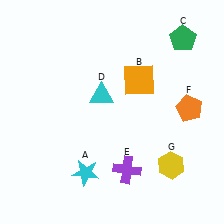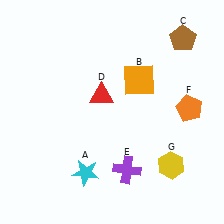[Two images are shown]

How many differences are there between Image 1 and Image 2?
There are 2 differences between the two images.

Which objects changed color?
C changed from green to brown. D changed from cyan to red.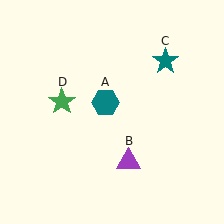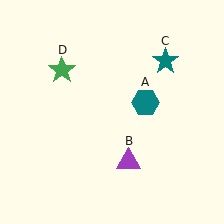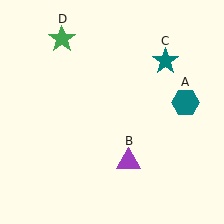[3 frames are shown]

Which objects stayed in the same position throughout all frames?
Purple triangle (object B) and teal star (object C) remained stationary.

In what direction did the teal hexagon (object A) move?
The teal hexagon (object A) moved right.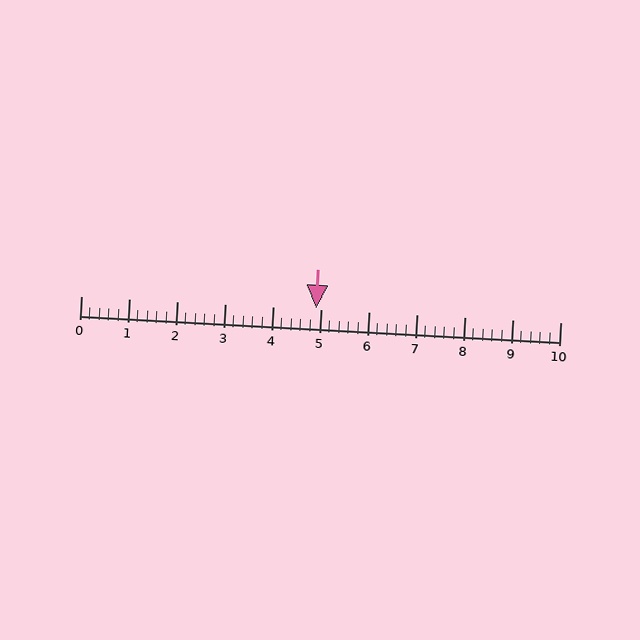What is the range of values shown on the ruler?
The ruler shows values from 0 to 10.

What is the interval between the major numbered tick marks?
The major tick marks are spaced 1 units apart.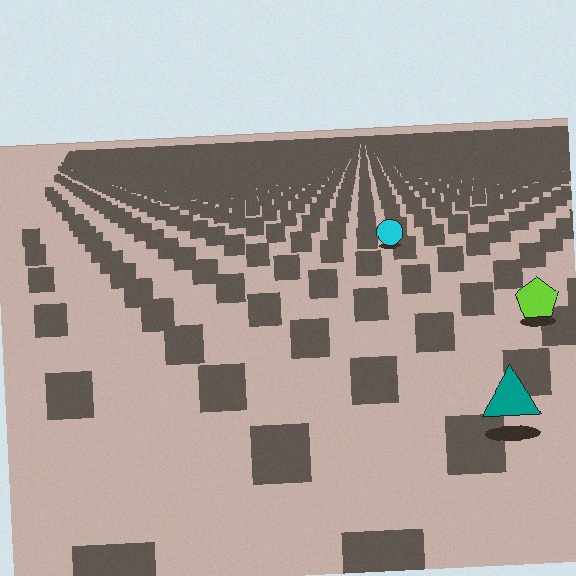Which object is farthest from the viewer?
The cyan circle is farthest from the viewer. It appears smaller and the ground texture around it is denser.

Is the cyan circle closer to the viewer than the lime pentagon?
No. The lime pentagon is closer — you can tell from the texture gradient: the ground texture is coarser near it.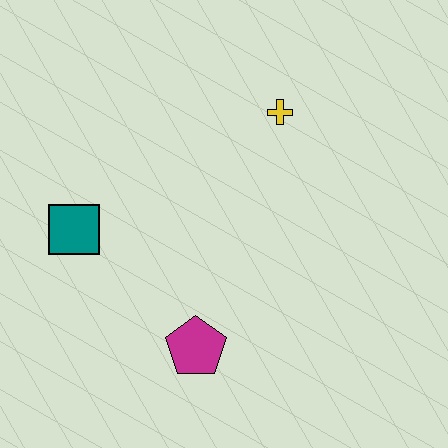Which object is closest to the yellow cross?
The teal square is closest to the yellow cross.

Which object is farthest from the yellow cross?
The magenta pentagon is farthest from the yellow cross.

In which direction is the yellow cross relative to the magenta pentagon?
The yellow cross is above the magenta pentagon.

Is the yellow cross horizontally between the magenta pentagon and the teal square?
No